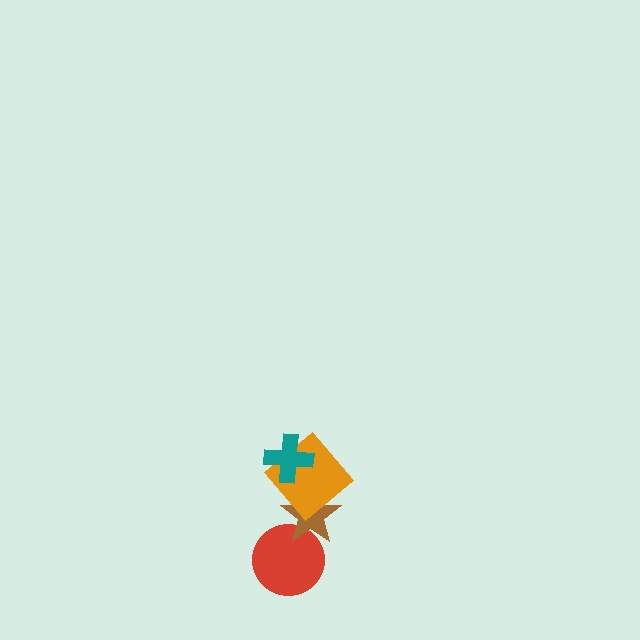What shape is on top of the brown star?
The orange diamond is on top of the brown star.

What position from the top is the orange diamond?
The orange diamond is 2nd from the top.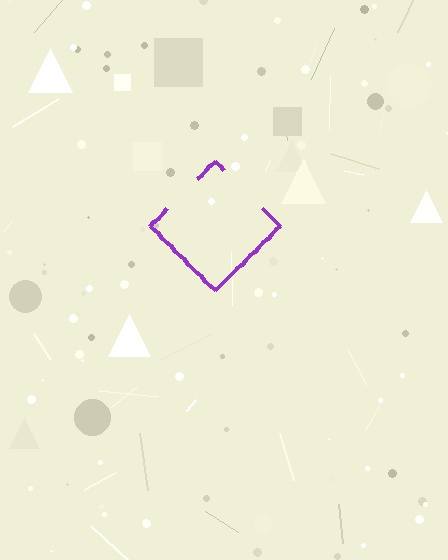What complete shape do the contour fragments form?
The contour fragments form a diamond.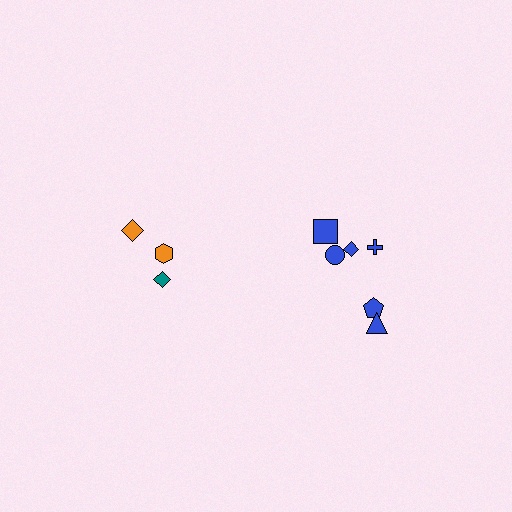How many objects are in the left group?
There are 3 objects.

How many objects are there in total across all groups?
There are 9 objects.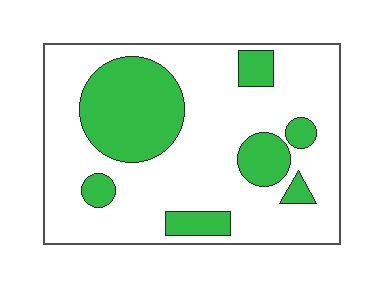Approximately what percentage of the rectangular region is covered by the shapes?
Approximately 30%.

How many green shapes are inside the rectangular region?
7.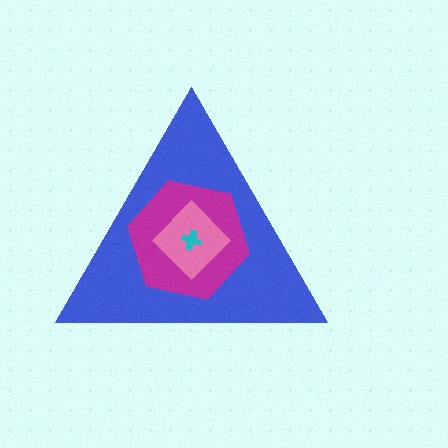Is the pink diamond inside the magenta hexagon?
Yes.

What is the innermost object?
The cyan cross.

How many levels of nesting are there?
4.